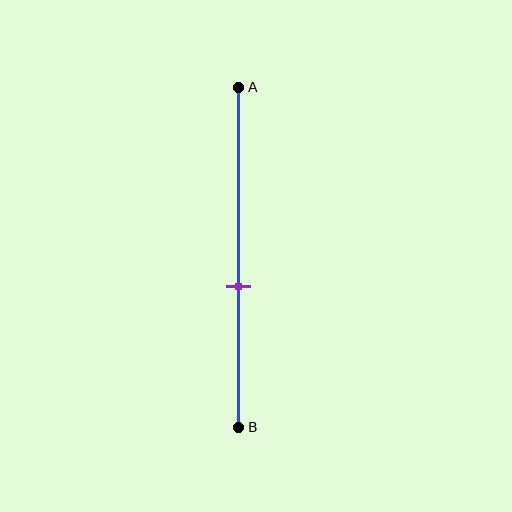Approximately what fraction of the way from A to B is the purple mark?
The purple mark is approximately 60% of the way from A to B.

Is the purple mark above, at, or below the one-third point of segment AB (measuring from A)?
The purple mark is below the one-third point of segment AB.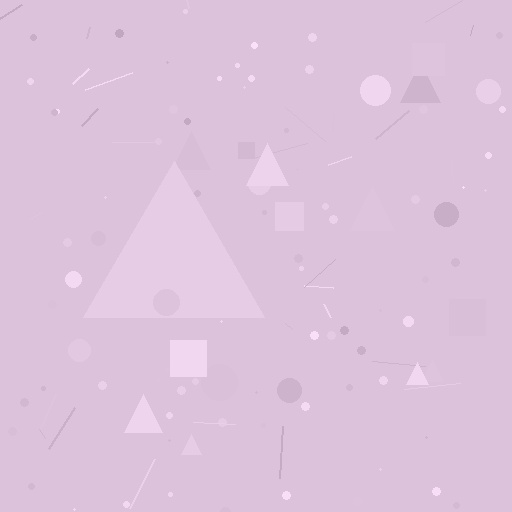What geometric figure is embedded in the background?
A triangle is embedded in the background.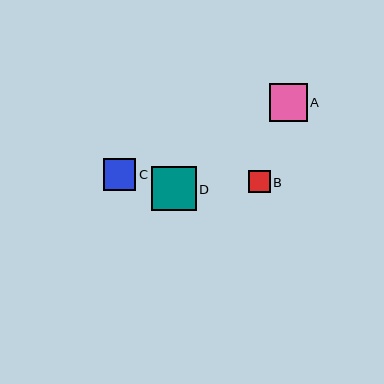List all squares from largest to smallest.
From largest to smallest: D, A, C, B.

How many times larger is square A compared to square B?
Square A is approximately 1.8 times the size of square B.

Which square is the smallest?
Square B is the smallest with a size of approximately 22 pixels.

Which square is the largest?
Square D is the largest with a size of approximately 44 pixels.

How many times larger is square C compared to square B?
Square C is approximately 1.5 times the size of square B.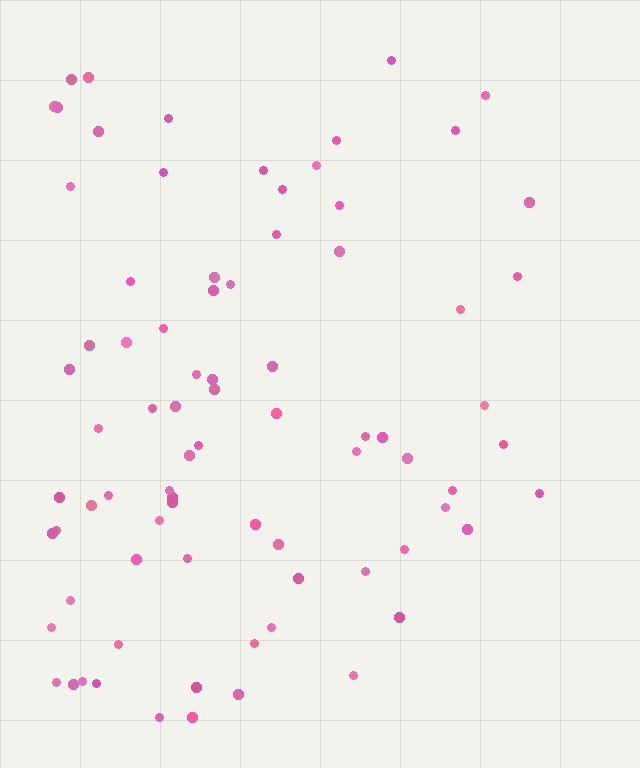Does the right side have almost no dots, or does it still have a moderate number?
Still a moderate number, just noticeably fewer than the left.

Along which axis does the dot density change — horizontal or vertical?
Horizontal.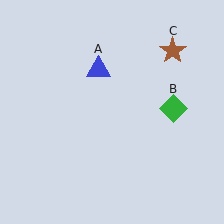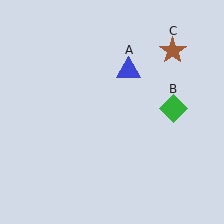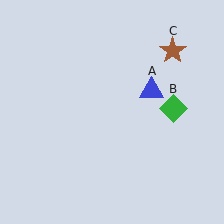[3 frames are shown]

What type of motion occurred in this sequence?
The blue triangle (object A) rotated clockwise around the center of the scene.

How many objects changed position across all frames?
1 object changed position: blue triangle (object A).